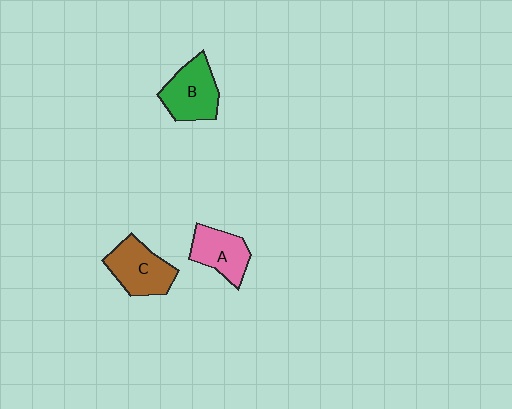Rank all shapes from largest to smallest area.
From largest to smallest: B (green), C (brown), A (pink).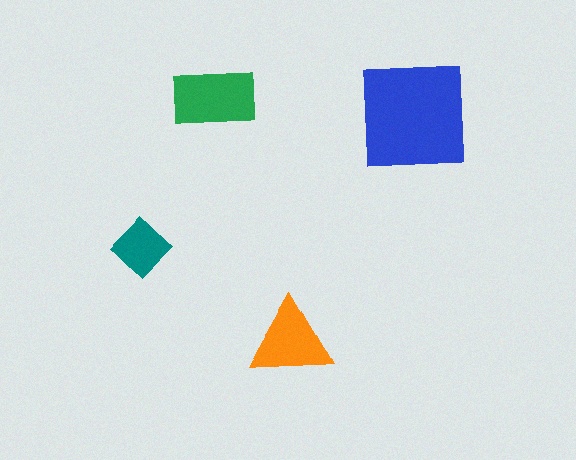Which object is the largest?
The blue square.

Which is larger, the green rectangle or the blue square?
The blue square.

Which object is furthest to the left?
The teal diamond is leftmost.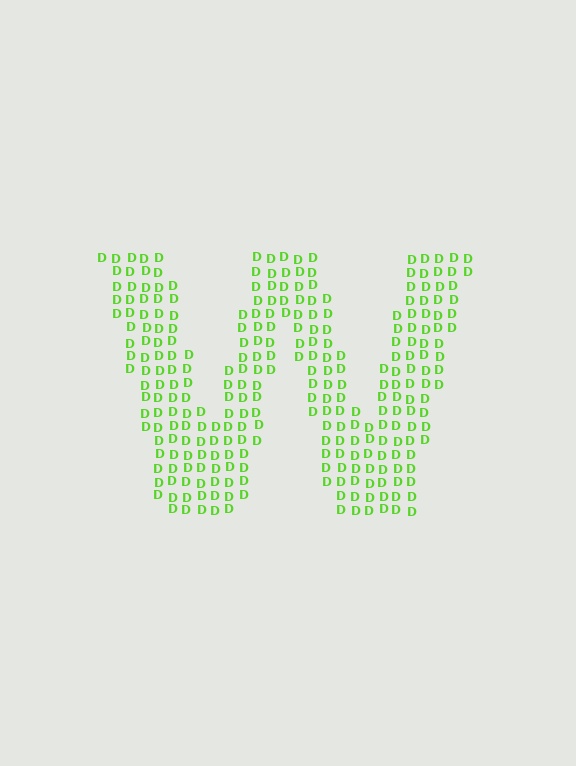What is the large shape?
The large shape is the letter W.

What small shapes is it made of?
It is made of small letter D's.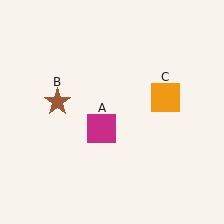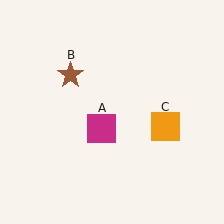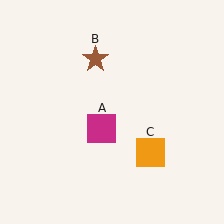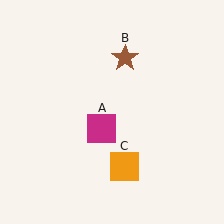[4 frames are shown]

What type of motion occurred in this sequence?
The brown star (object B), orange square (object C) rotated clockwise around the center of the scene.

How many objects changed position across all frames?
2 objects changed position: brown star (object B), orange square (object C).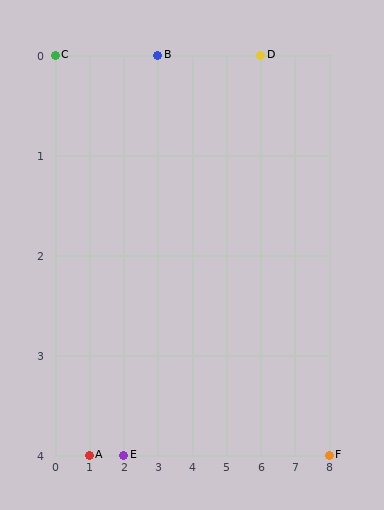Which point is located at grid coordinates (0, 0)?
Point C is at (0, 0).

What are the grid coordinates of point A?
Point A is at grid coordinates (1, 4).